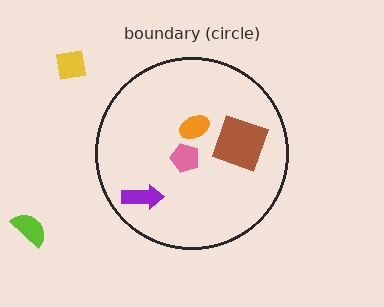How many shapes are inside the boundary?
4 inside, 2 outside.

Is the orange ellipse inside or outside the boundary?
Inside.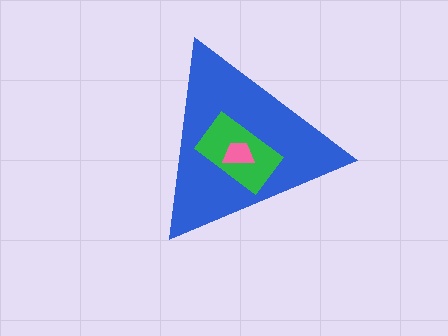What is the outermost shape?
The blue triangle.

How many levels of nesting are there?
3.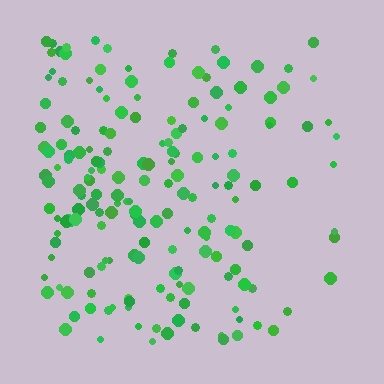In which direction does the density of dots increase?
From right to left, with the left side densest.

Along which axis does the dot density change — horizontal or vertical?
Horizontal.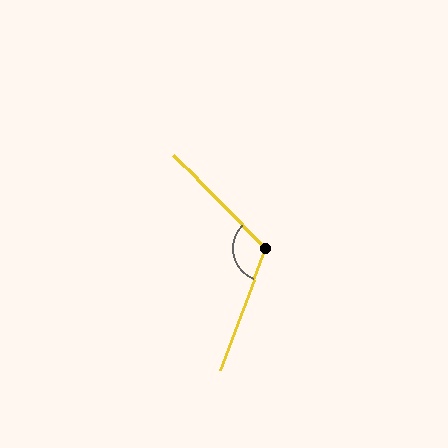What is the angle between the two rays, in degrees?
Approximately 115 degrees.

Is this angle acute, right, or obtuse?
It is obtuse.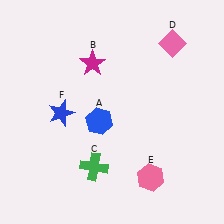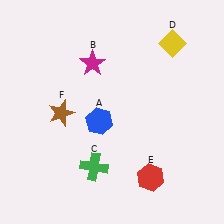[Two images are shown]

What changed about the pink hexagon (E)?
In Image 1, E is pink. In Image 2, it changed to red.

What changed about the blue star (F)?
In Image 1, F is blue. In Image 2, it changed to brown.